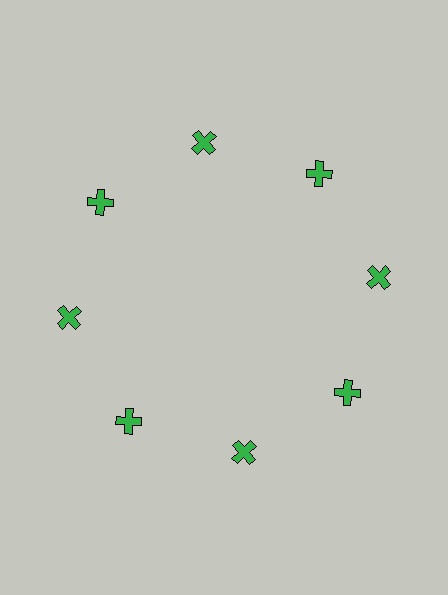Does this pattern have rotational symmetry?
Yes, this pattern has 8-fold rotational symmetry. It looks the same after rotating 45 degrees around the center.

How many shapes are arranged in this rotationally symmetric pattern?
There are 8 shapes, arranged in 8 groups of 1.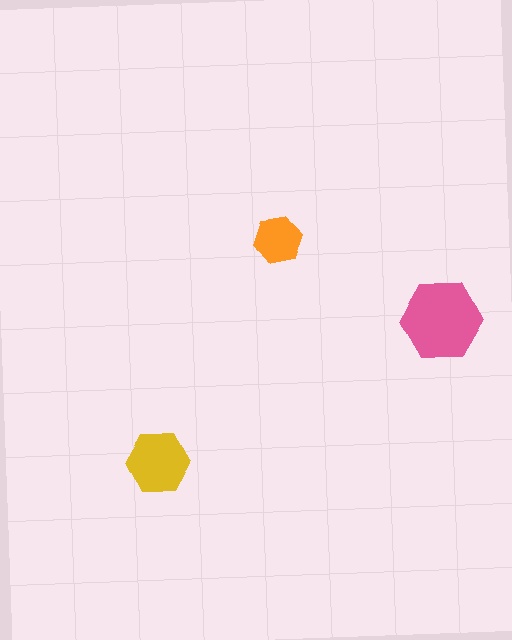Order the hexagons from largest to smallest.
the pink one, the yellow one, the orange one.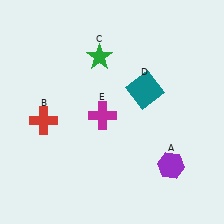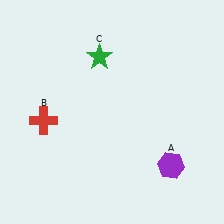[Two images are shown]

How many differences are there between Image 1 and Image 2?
There are 2 differences between the two images.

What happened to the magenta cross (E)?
The magenta cross (E) was removed in Image 2. It was in the bottom-left area of Image 1.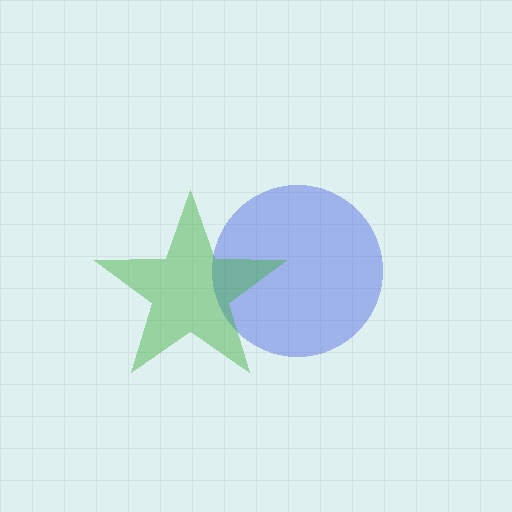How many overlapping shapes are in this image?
There are 2 overlapping shapes in the image.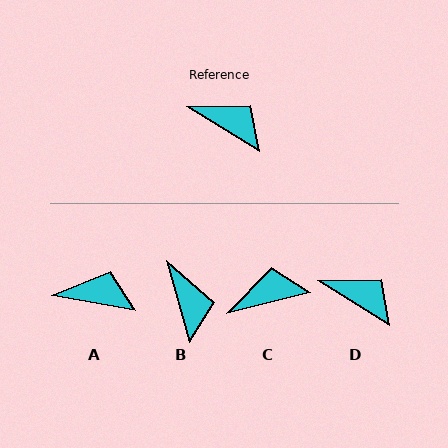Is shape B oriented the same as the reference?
No, it is off by about 42 degrees.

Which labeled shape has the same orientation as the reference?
D.